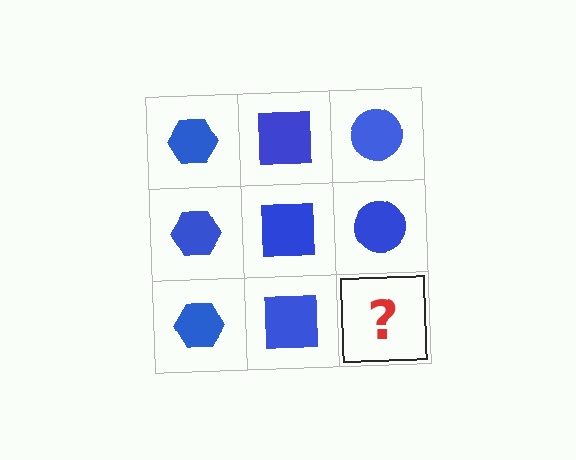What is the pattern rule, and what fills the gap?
The rule is that each column has a consistent shape. The gap should be filled with a blue circle.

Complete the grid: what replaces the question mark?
The question mark should be replaced with a blue circle.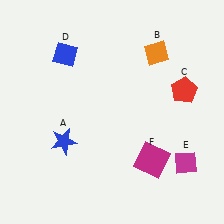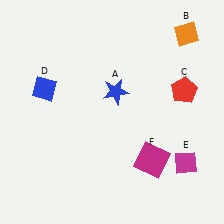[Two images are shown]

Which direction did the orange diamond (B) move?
The orange diamond (B) moved right.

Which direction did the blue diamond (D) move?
The blue diamond (D) moved down.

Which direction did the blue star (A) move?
The blue star (A) moved right.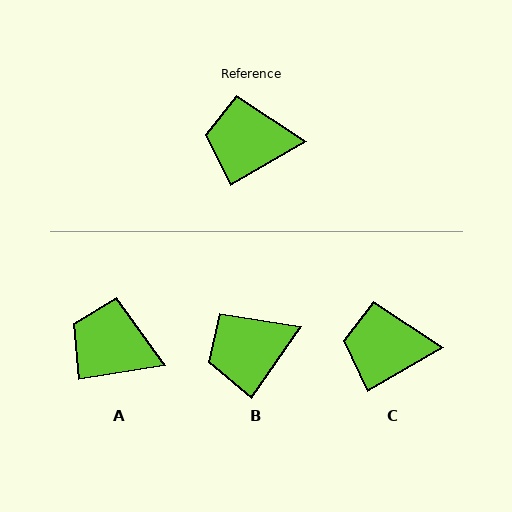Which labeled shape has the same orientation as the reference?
C.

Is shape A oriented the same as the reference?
No, it is off by about 21 degrees.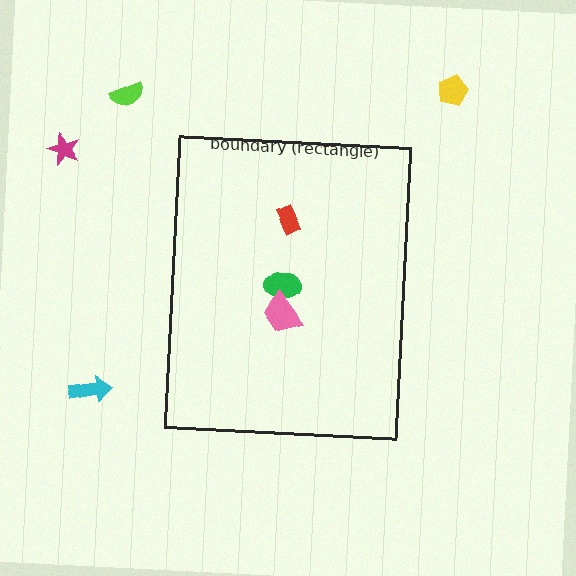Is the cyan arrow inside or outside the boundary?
Outside.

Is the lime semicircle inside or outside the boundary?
Outside.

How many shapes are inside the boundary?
3 inside, 4 outside.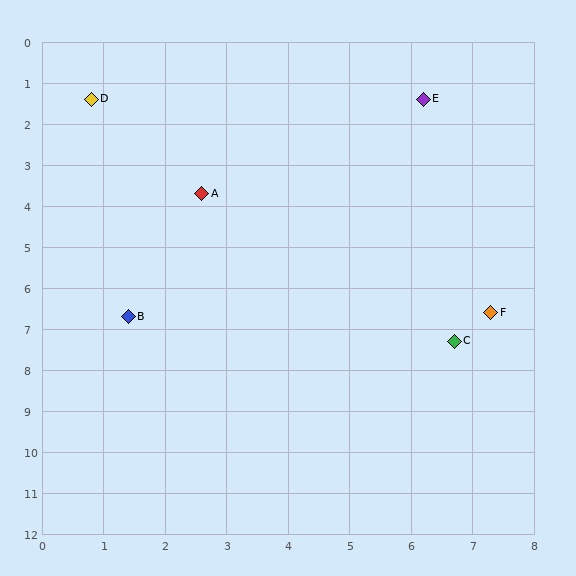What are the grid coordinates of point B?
Point B is at approximately (1.4, 6.7).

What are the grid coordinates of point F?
Point F is at approximately (7.3, 6.6).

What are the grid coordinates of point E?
Point E is at approximately (6.2, 1.4).